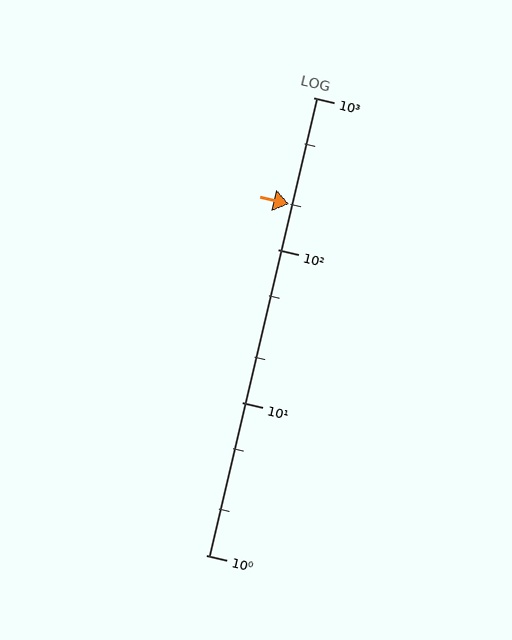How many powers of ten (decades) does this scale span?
The scale spans 3 decades, from 1 to 1000.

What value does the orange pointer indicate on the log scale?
The pointer indicates approximately 200.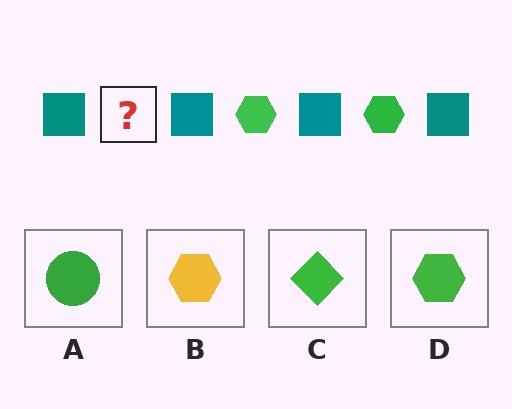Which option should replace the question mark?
Option D.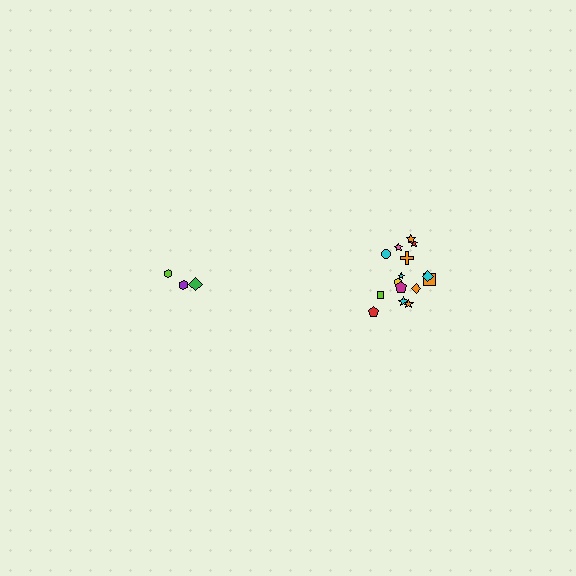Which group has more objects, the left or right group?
The right group.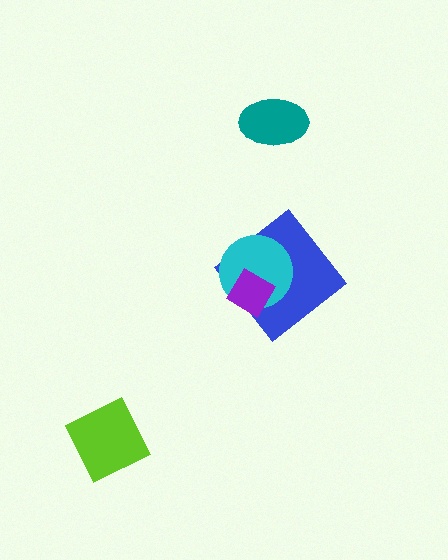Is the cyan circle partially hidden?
Yes, it is partially covered by another shape.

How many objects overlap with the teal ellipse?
0 objects overlap with the teal ellipse.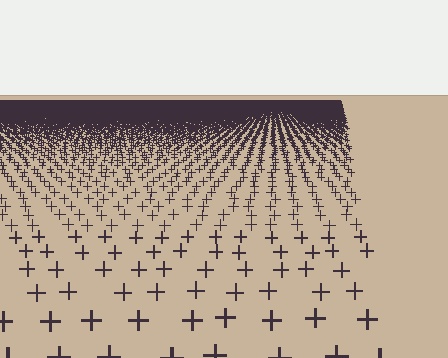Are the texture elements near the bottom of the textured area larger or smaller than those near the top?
Larger. Near the bottom, elements are closer to the viewer and appear at a bigger on-screen size.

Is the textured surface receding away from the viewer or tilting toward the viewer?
The surface is receding away from the viewer. Texture elements get smaller and denser toward the top.